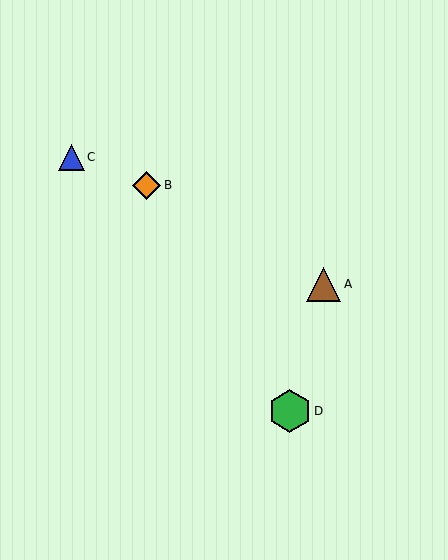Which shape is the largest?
The green hexagon (labeled D) is the largest.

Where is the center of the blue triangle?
The center of the blue triangle is at (71, 157).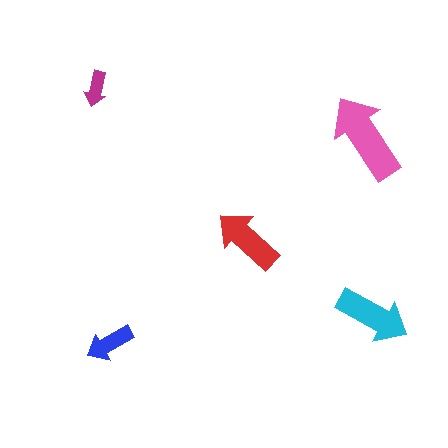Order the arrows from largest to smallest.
the pink one, the cyan one, the red one, the blue one, the magenta one.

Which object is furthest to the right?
The cyan arrow is rightmost.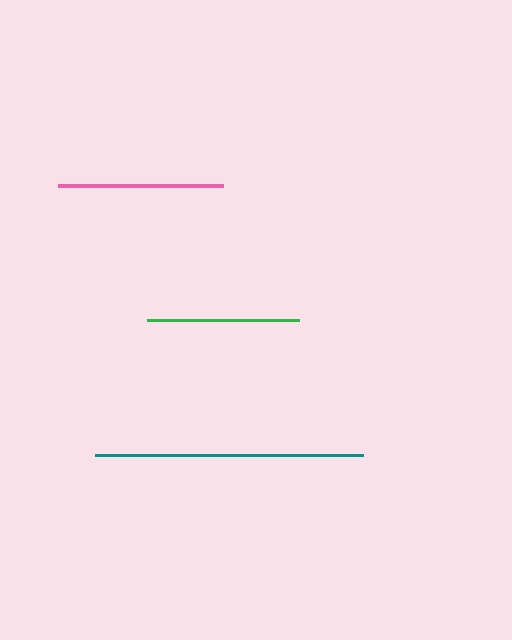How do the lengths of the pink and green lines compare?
The pink and green lines are approximately the same length.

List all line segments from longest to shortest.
From longest to shortest: teal, pink, green.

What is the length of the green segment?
The green segment is approximately 151 pixels long.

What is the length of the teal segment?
The teal segment is approximately 268 pixels long.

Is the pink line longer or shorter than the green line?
The pink line is longer than the green line.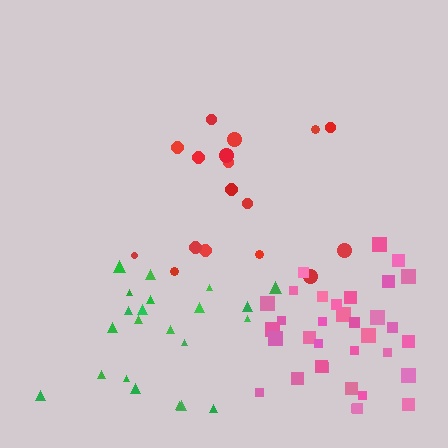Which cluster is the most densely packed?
Pink.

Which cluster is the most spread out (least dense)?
Red.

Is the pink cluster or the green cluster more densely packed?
Pink.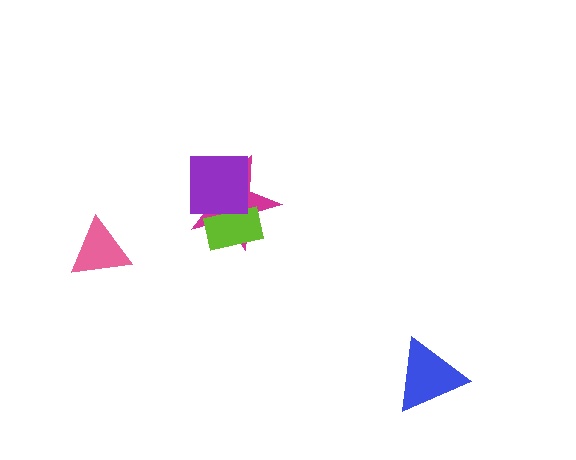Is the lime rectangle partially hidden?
Yes, it is partially covered by another shape.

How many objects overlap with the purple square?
2 objects overlap with the purple square.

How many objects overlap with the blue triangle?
0 objects overlap with the blue triangle.